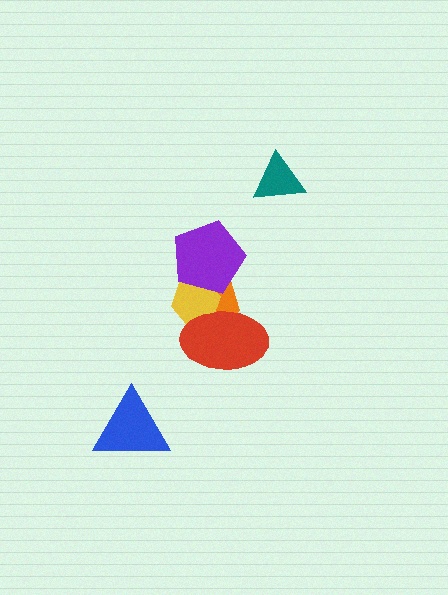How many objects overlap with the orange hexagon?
3 objects overlap with the orange hexagon.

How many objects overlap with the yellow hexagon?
3 objects overlap with the yellow hexagon.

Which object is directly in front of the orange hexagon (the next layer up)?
The yellow hexagon is directly in front of the orange hexagon.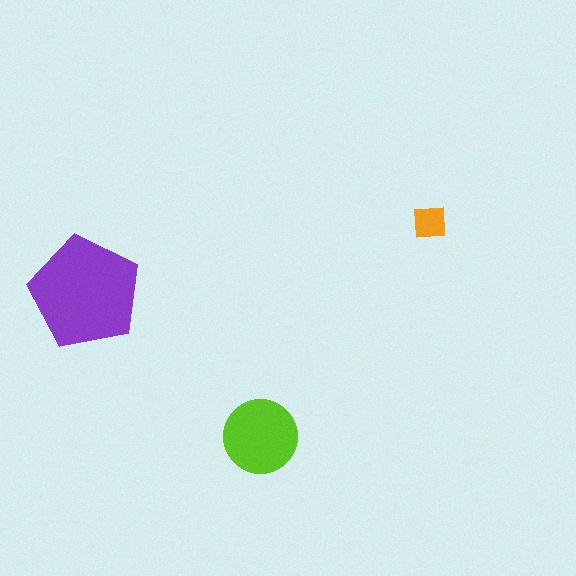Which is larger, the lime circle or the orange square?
The lime circle.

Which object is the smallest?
The orange square.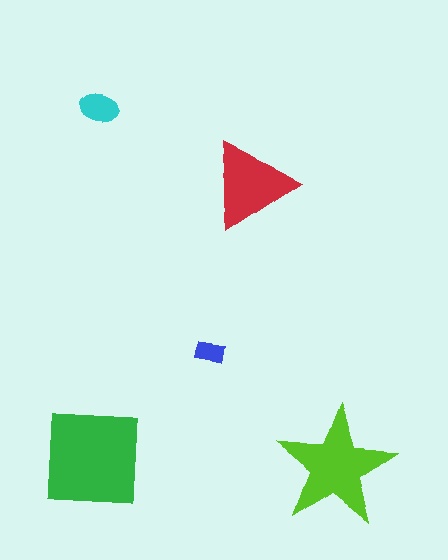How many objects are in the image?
There are 5 objects in the image.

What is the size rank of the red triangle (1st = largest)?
3rd.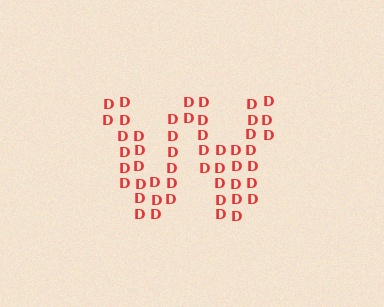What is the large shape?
The large shape is the letter W.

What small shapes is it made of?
It is made of small letter D's.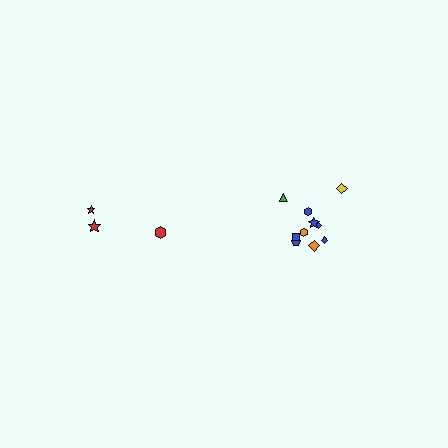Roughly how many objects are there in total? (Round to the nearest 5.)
Roughly 15 objects in total.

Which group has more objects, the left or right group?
The right group.